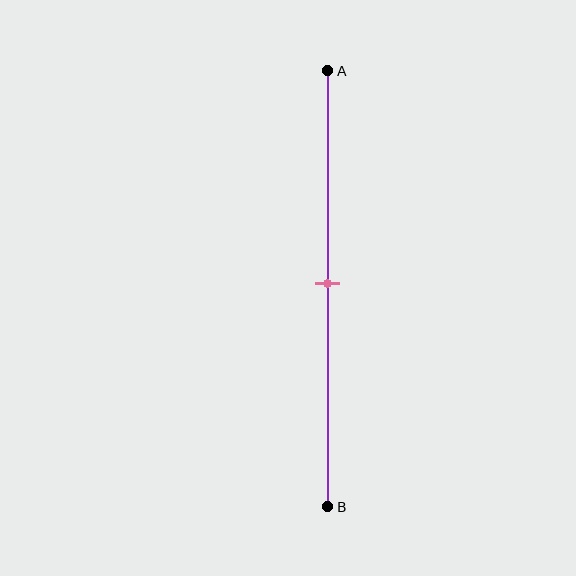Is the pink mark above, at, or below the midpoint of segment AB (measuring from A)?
The pink mark is approximately at the midpoint of segment AB.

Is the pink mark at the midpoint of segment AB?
Yes, the mark is approximately at the midpoint.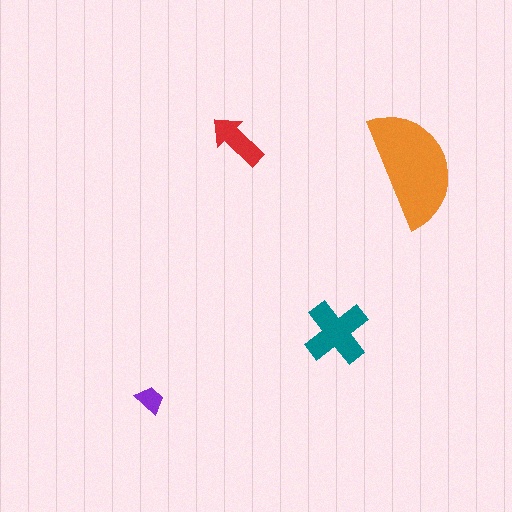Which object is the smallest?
The purple trapezoid.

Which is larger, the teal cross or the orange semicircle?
The orange semicircle.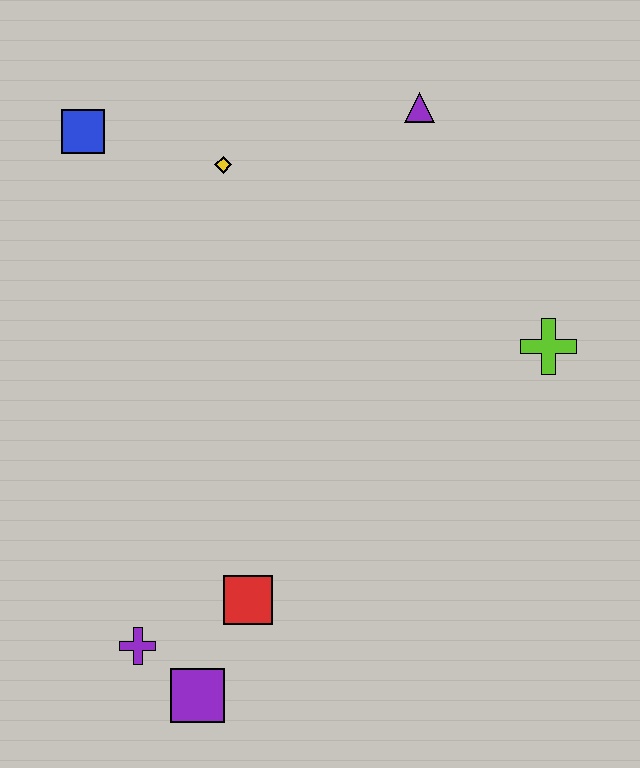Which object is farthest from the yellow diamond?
The purple square is farthest from the yellow diamond.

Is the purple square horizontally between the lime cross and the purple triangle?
No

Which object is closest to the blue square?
The yellow diamond is closest to the blue square.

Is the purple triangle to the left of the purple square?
No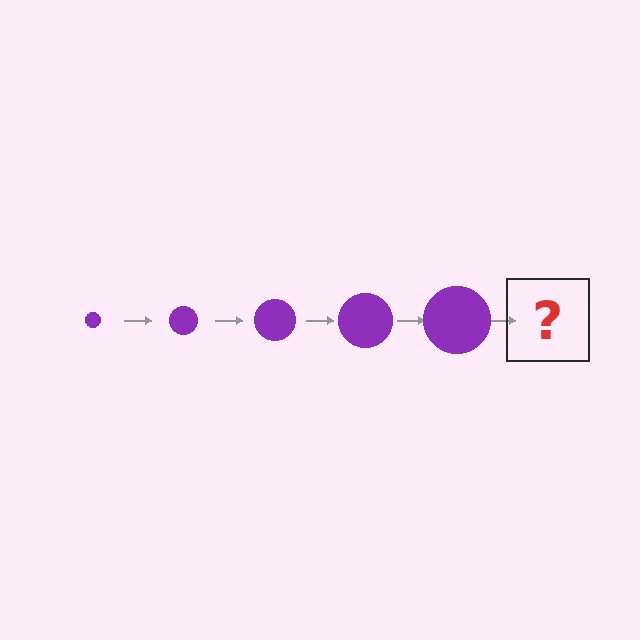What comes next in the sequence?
The next element should be a purple circle, larger than the previous one.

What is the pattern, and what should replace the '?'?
The pattern is that the circle gets progressively larger each step. The '?' should be a purple circle, larger than the previous one.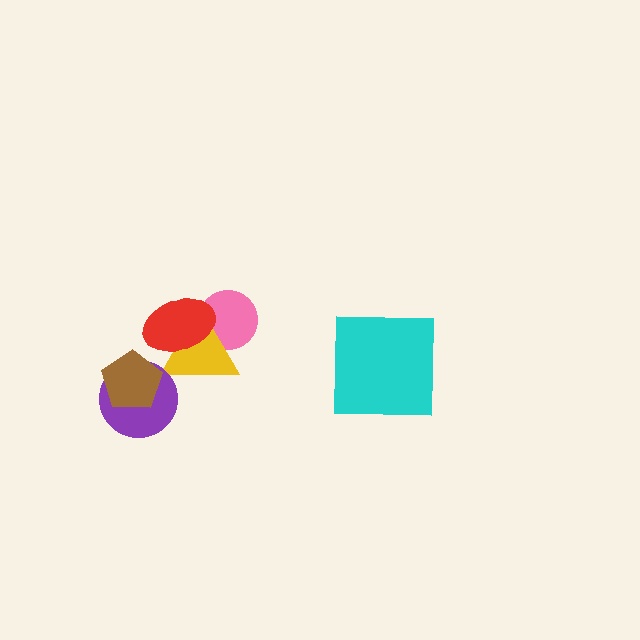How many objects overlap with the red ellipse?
2 objects overlap with the red ellipse.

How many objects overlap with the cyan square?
0 objects overlap with the cyan square.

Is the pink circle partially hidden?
Yes, it is partially covered by another shape.